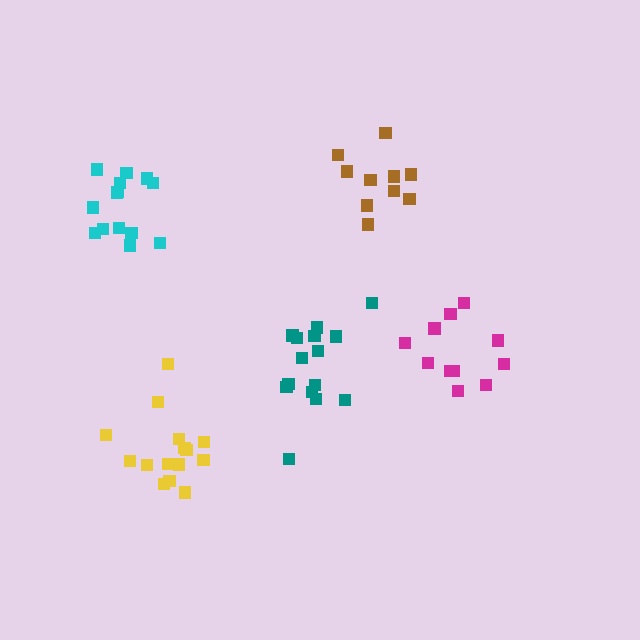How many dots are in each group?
Group 1: 15 dots, Group 2: 10 dots, Group 3: 11 dots, Group 4: 14 dots, Group 5: 15 dots (65 total).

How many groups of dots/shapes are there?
There are 5 groups.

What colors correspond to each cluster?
The clusters are colored: teal, brown, magenta, cyan, yellow.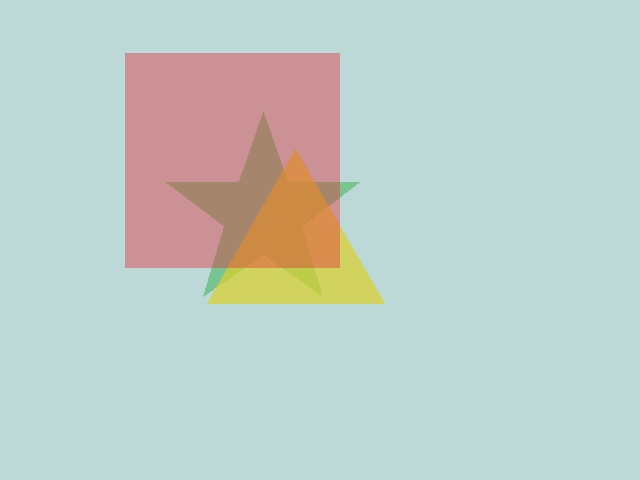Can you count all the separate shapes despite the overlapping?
Yes, there are 3 separate shapes.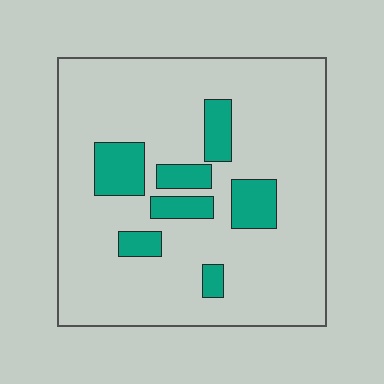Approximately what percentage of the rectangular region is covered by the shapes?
Approximately 15%.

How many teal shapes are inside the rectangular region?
7.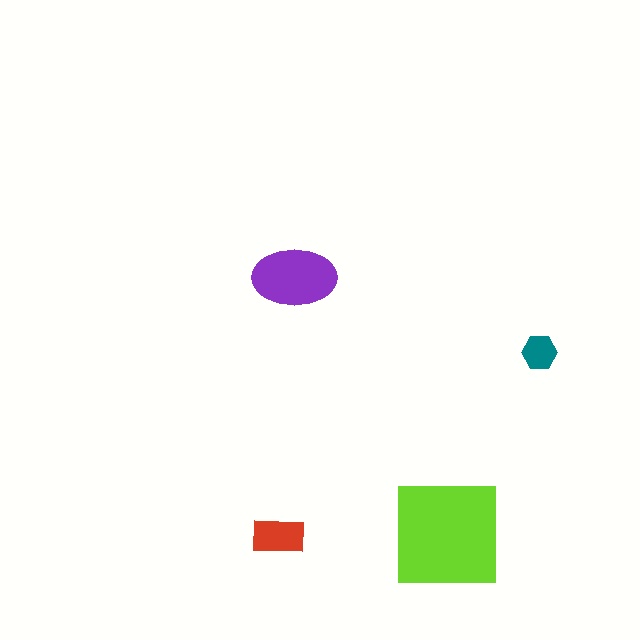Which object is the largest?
The lime square.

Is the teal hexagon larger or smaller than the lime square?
Smaller.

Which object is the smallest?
The teal hexagon.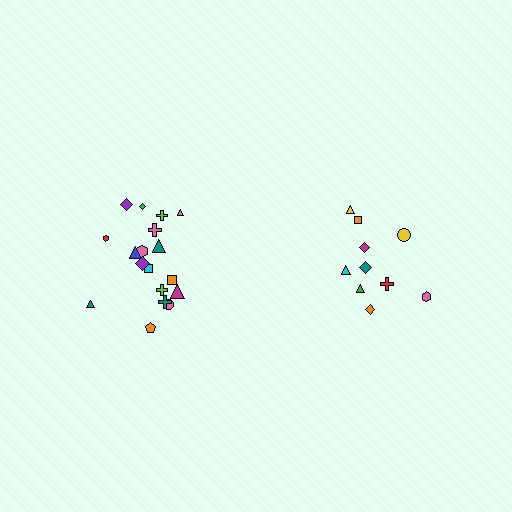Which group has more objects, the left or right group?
The left group.